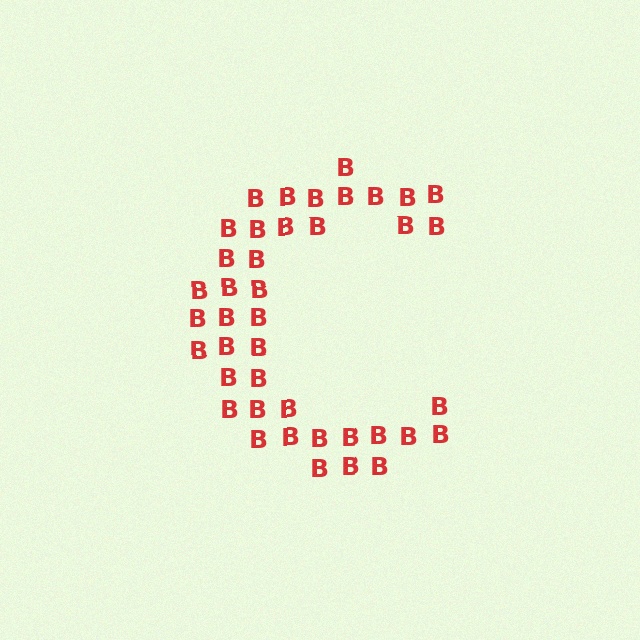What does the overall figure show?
The overall figure shows the letter C.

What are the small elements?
The small elements are letter B's.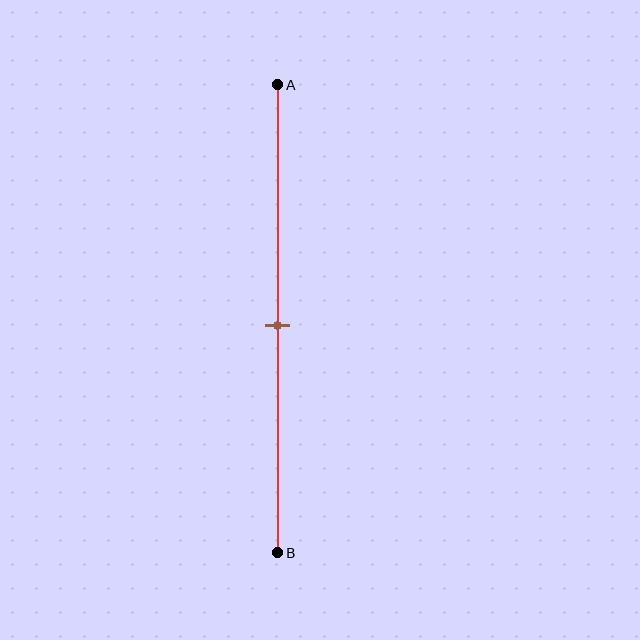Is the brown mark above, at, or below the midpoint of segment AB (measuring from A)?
The brown mark is approximately at the midpoint of segment AB.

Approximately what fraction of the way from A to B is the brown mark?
The brown mark is approximately 50% of the way from A to B.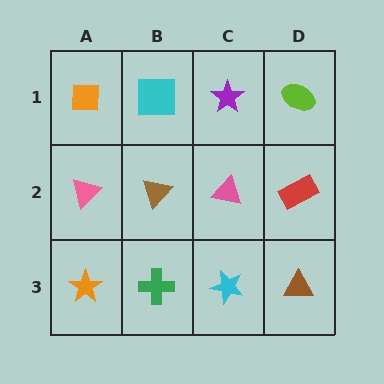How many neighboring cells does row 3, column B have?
3.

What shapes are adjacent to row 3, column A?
A pink triangle (row 2, column A), a green cross (row 3, column B).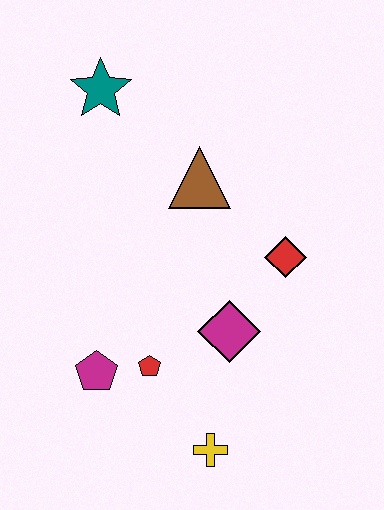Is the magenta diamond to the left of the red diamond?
Yes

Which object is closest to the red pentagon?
The magenta pentagon is closest to the red pentagon.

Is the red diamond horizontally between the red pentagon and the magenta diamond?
No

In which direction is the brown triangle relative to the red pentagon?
The brown triangle is above the red pentagon.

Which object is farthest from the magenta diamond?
The teal star is farthest from the magenta diamond.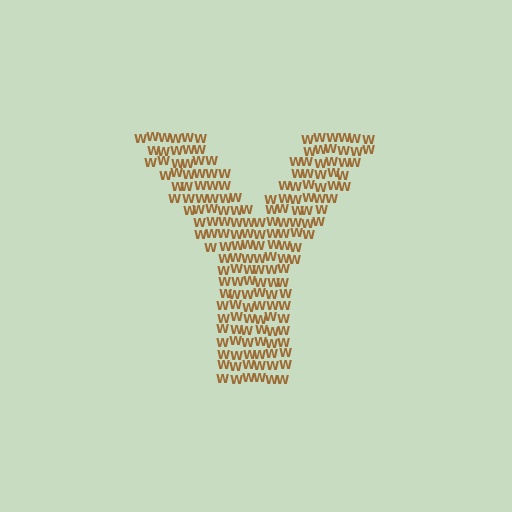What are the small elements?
The small elements are letter W's.